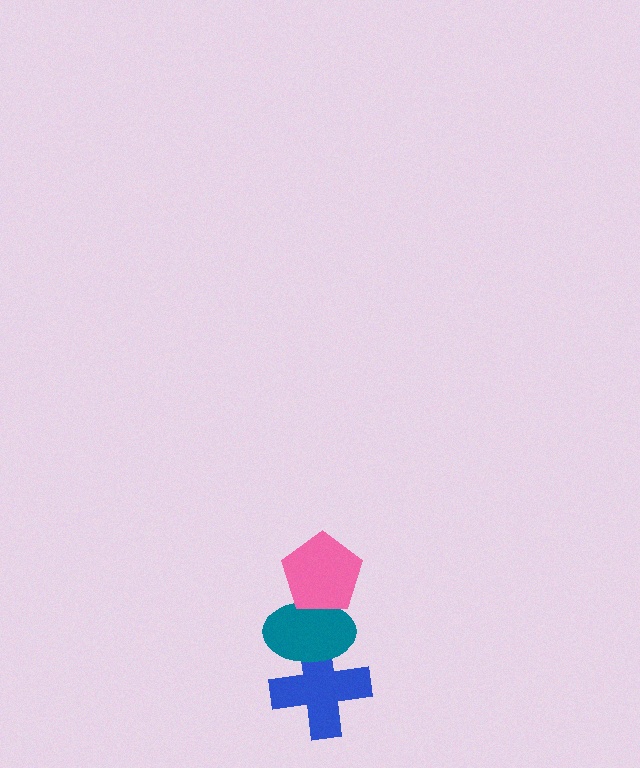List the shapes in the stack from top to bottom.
From top to bottom: the pink pentagon, the teal ellipse, the blue cross.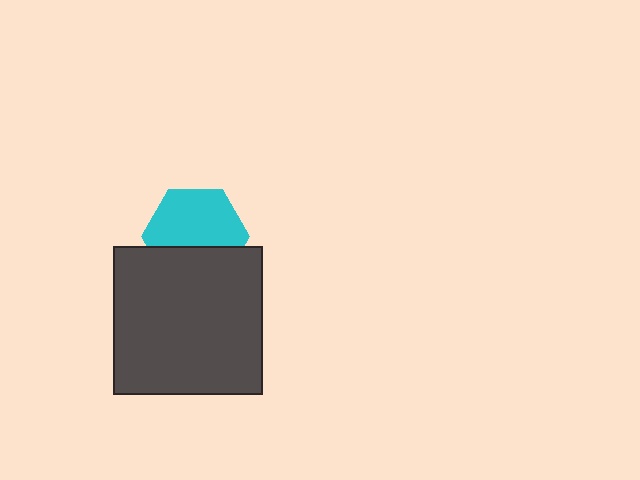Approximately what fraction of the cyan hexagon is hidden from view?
Roughly 38% of the cyan hexagon is hidden behind the dark gray square.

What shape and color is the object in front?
The object in front is a dark gray square.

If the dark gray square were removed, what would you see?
You would see the complete cyan hexagon.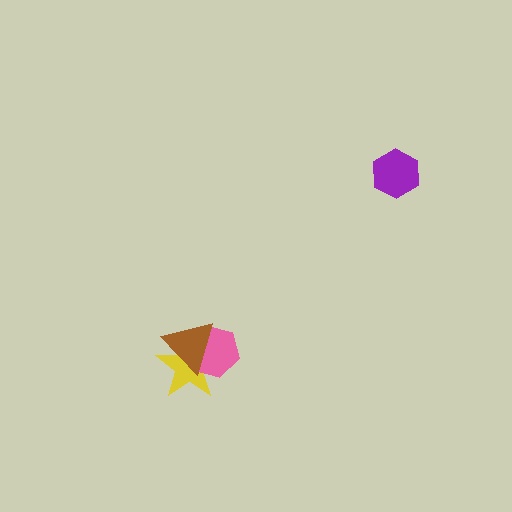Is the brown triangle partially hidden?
No, no other shape covers it.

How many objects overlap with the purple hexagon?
0 objects overlap with the purple hexagon.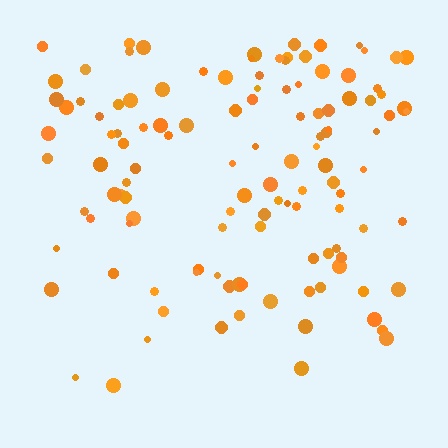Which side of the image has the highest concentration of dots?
The top.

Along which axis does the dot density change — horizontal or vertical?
Vertical.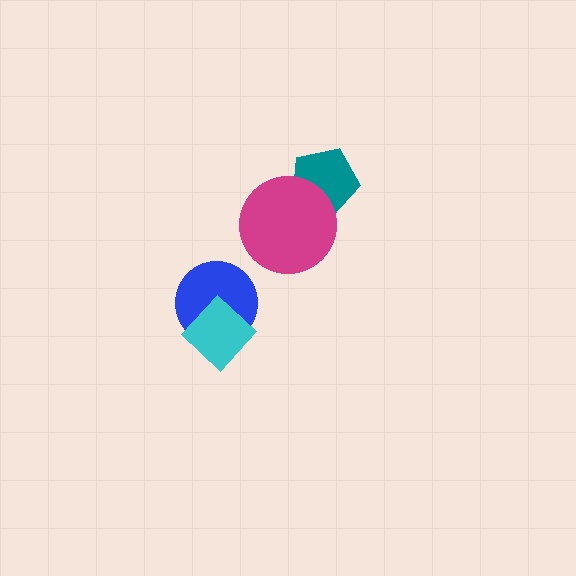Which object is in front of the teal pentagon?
The magenta circle is in front of the teal pentagon.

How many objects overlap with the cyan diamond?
1 object overlaps with the cyan diamond.